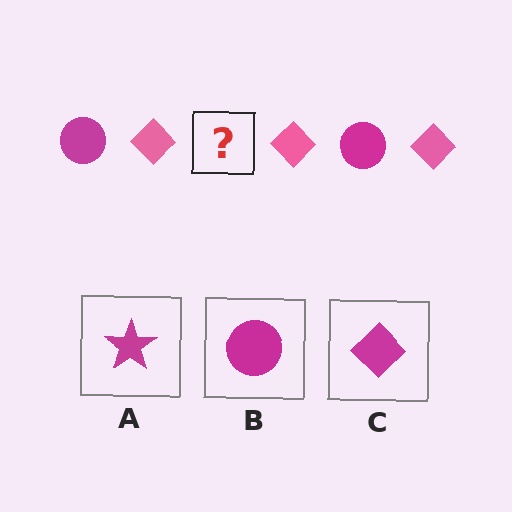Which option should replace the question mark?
Option B.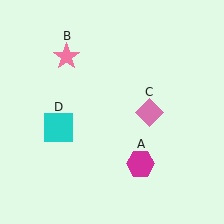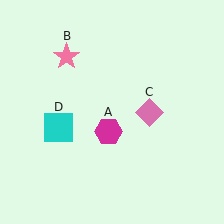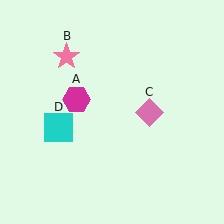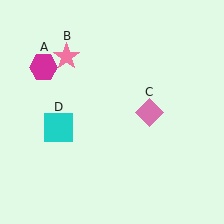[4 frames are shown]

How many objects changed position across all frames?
1 object changed position: magenta hexagon (object A).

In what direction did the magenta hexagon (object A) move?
The magenta hexagon (object A) moved up and to the left.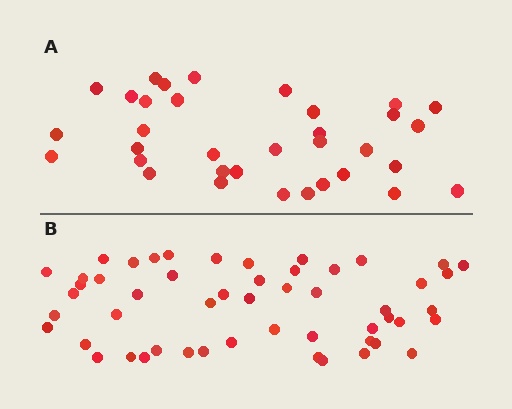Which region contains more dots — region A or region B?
Region B (the bottom region) has more dots.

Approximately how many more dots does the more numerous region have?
Region B has approximately 20 more dots than region A.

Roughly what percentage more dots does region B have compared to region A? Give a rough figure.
About 55% more.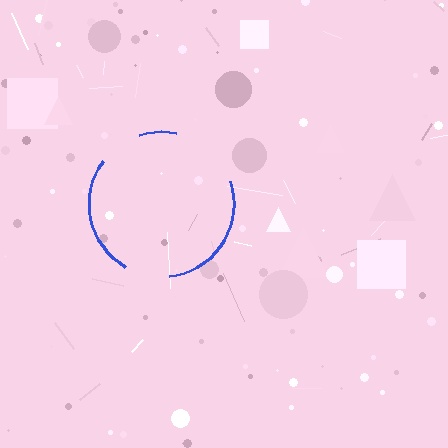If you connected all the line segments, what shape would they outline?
They would outline a circle.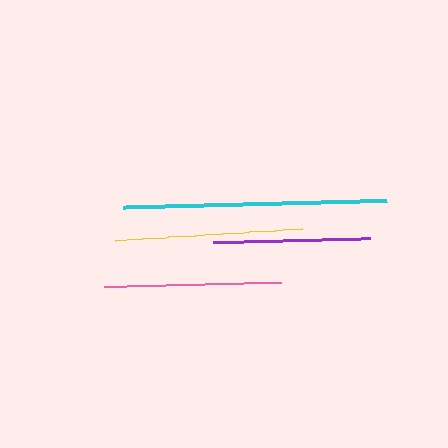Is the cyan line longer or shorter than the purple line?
The cyan line is longer than the purple line.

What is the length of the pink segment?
The pink segment is approximately 178 pixels long.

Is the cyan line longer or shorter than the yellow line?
The cyan line is longer than the yellow line.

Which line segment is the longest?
The cyan line is the longest at approximately 264 pixels.